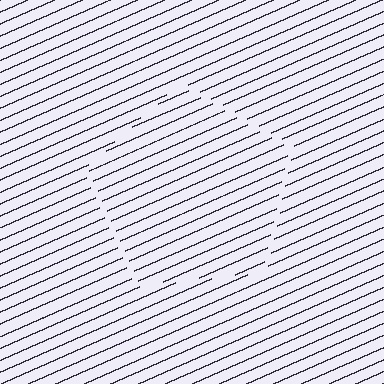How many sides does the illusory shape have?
5 sides — the line-ends trace a pentagon.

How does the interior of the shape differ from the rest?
The interior of the shape contains the same grating, shifted by half a period — the contour is defined by the phase discontinuity where line-ends from the inner and outer gratings abut.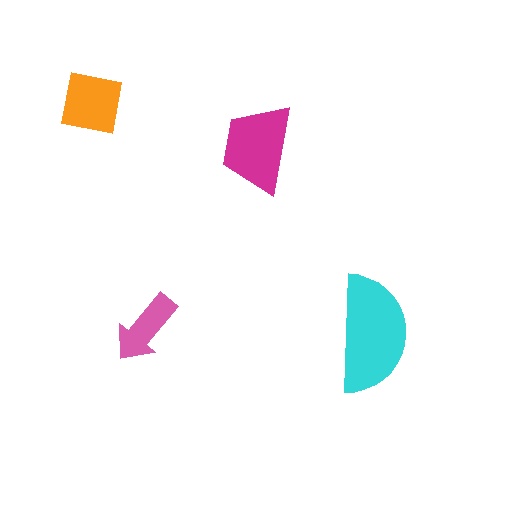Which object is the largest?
The cyan semicircle.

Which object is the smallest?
The pink arrow.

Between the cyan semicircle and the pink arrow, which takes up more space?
The cyan semicircle.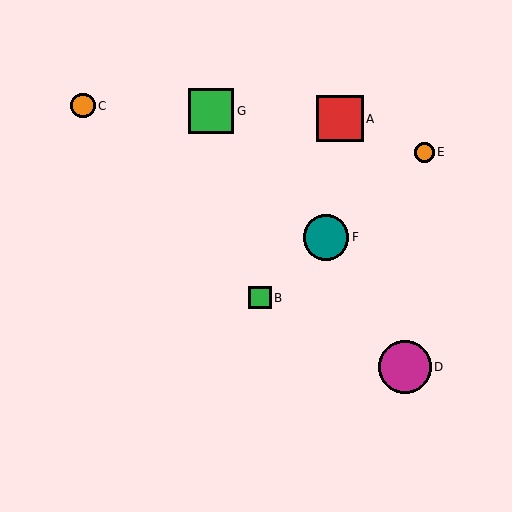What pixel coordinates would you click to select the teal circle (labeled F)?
Click at (326, 237) to select the teal circle F.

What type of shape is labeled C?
Shape C is an orange circle.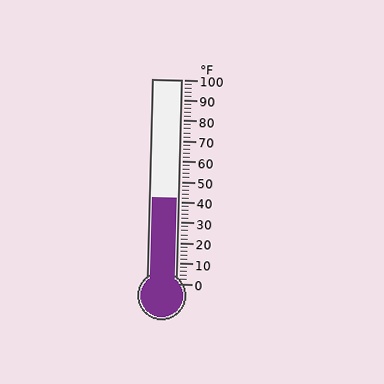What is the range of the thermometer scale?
The thermometer scale ranges from 0°F to 100°F.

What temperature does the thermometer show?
The thermometer shows approximately 42°F.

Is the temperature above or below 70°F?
The temperature is below 70°F.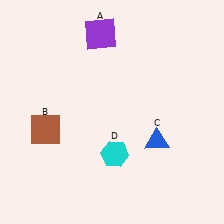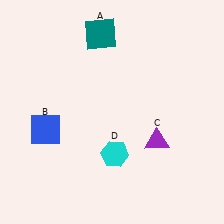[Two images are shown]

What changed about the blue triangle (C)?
In Image 1, C is blue. In Image 2, it changed to purple.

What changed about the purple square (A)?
In Image 1, A is purple. In Image 2, it changed to teal.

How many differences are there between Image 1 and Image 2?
There are 3 differences between the two images.